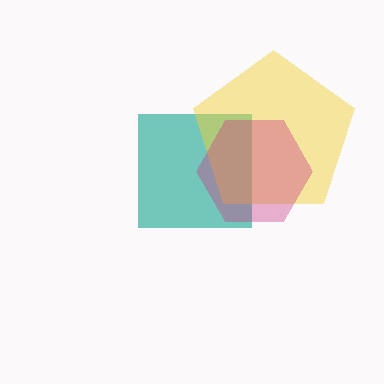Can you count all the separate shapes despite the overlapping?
Yes, there are 3 separate shapes.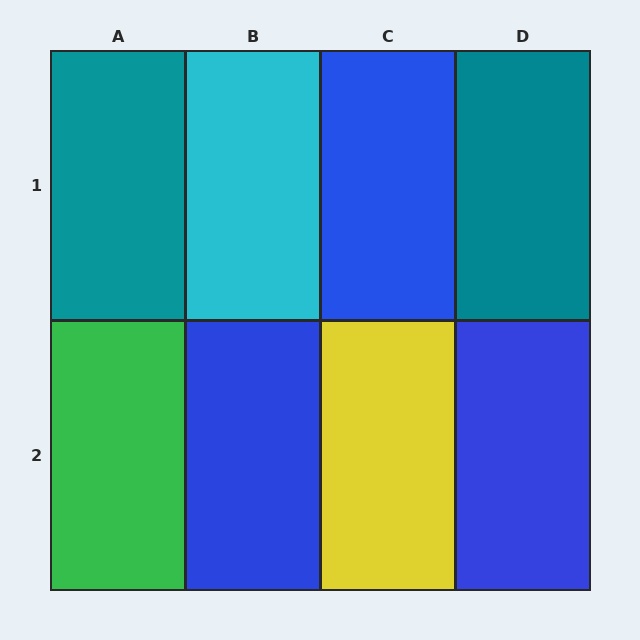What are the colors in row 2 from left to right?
Green, blue, yellow, blue.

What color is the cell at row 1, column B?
Cyan.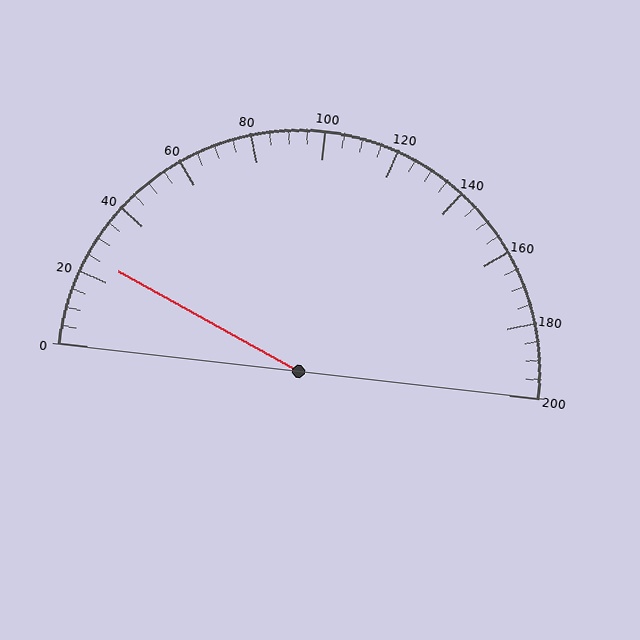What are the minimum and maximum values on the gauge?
The gauge ranges from 0 to 200.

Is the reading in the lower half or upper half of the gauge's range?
The reading is in the lower half of the range (0 to 200).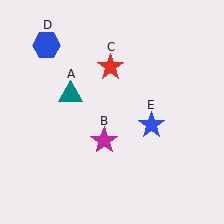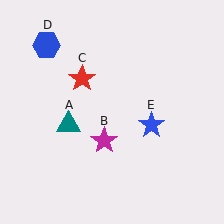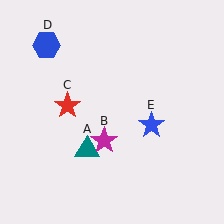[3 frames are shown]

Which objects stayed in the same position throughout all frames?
Magenta star (object B) and blue hexagon (object D) and blue star (object E) remained stationary.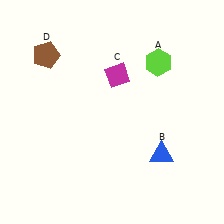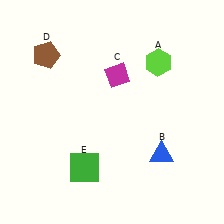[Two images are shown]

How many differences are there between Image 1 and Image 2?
There is 1 difference between the two images.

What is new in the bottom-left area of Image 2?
A green square (E) was added in the bottom-left area of Image 2.